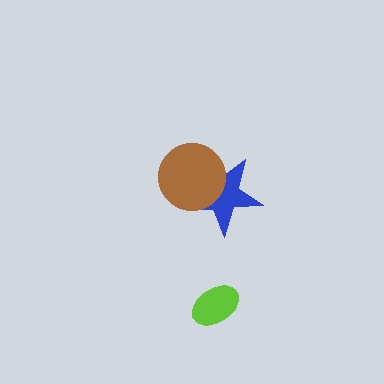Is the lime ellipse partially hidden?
No, no other shape covers it.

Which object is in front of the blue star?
The brown circle is in front of the blue star.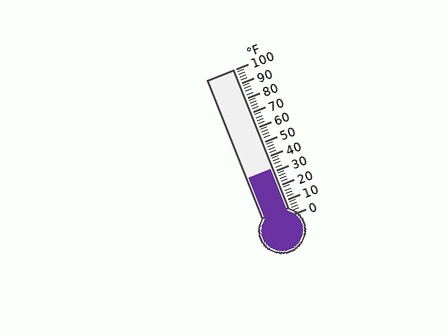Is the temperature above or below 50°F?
The temperature is below 50°F.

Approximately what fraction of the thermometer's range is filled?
The thermometer is filled to approximately 30% of its range.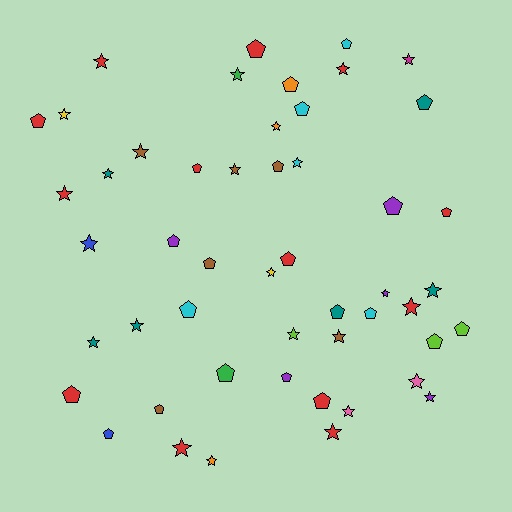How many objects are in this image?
There are 50 objects.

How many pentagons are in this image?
There are 24 pentagons.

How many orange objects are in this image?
There are 3 orange objects.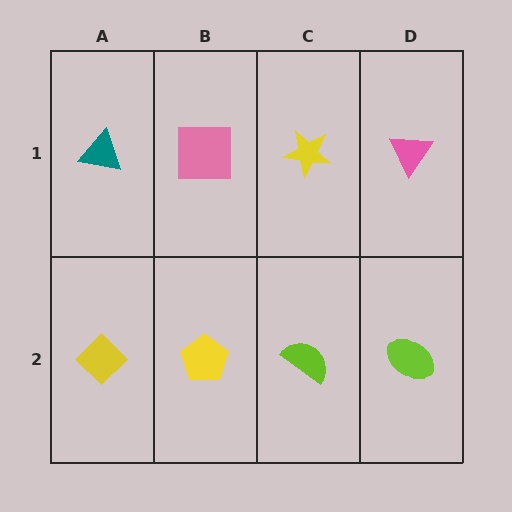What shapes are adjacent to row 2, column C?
A yellow star (row 1, column C), a yellow pentagon (row 2, column B), a lime ellipse (row 2, column D).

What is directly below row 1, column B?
A yellow pentagon.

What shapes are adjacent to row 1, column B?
A yellow pentagon (row 2, column B), a teal triangle (row 1, column A), a yellow star (row 1, column C).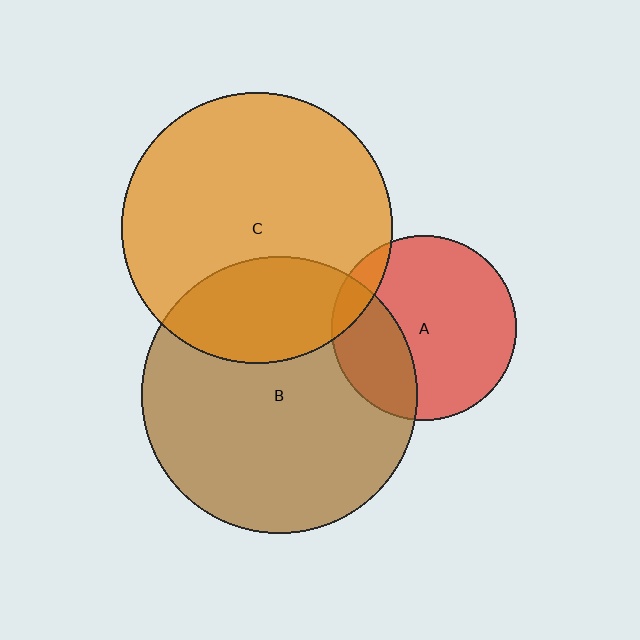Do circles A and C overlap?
Yes.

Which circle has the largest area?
Circle B (brown).